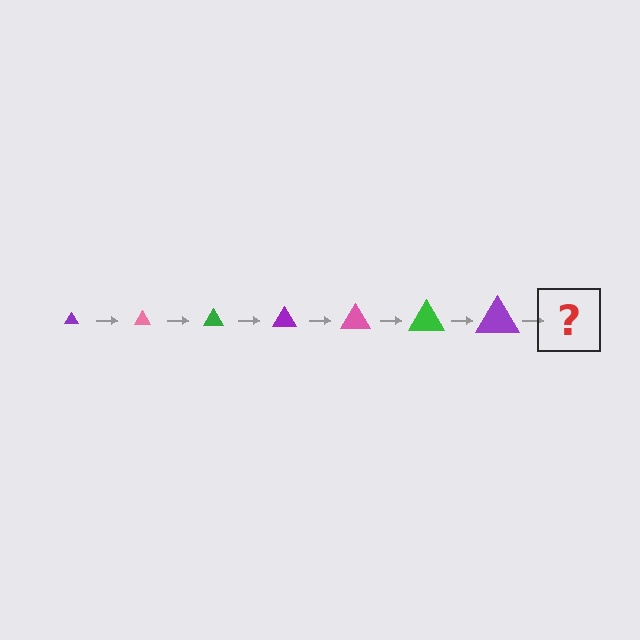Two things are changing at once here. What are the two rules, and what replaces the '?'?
The two rules are that the triangle grows larger each step and the color cycles through purple, pink, and green. The '?' should be a pink triangle, larger than the previous one.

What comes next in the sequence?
The next element should be a pink triangle, larger than the previous one.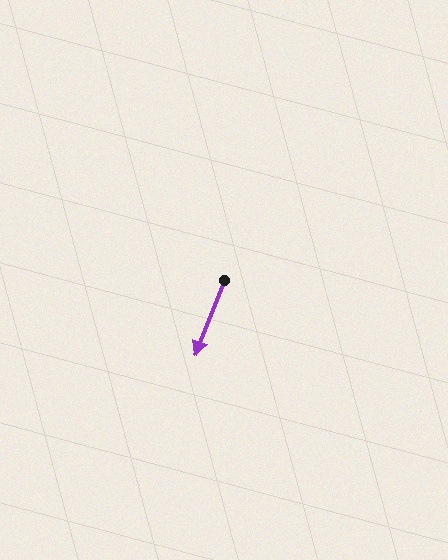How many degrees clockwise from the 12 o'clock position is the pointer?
Approximately 201 degrees.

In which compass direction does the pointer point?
South.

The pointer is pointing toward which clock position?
Roughly 7 o'clock.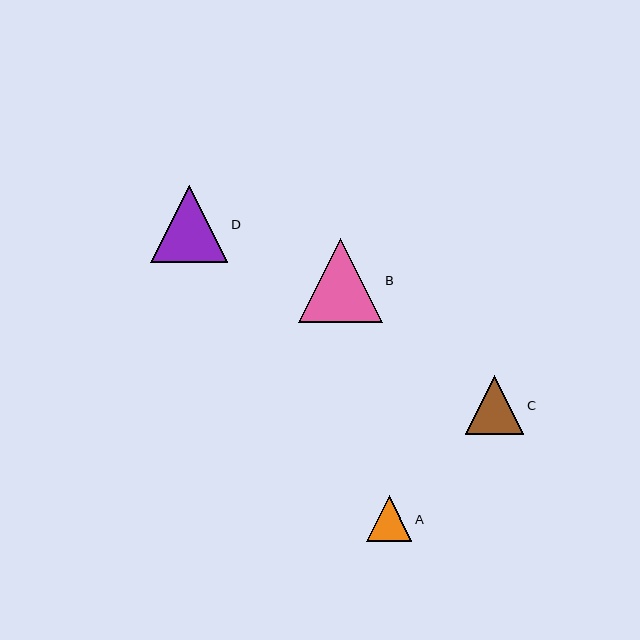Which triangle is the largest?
Triangle B is the largest with a size of approximately 84 pixels.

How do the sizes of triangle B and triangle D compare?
Triangle B and triangle D are approximately the same size.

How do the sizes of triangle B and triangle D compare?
Triangle B and triangle D are approximately the same size.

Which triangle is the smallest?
Triangle A is the smallest with a size of approximately 46 pixels.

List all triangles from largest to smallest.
From largest to smallest: B, D, C, A.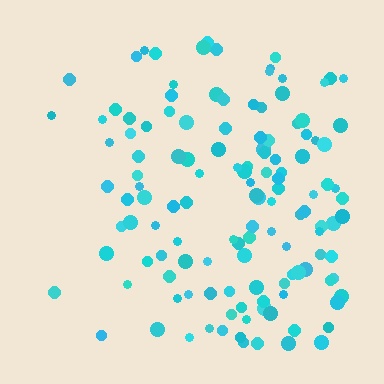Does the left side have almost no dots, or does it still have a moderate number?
Still a moderate number, just noticeably fewer than the right.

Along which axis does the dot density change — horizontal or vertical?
Horizontal.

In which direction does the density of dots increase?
From left to right, with the right side densest.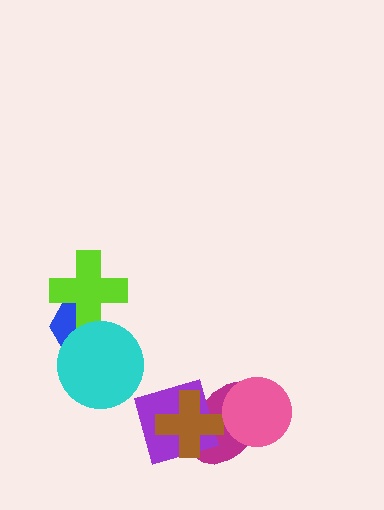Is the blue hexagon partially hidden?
Yes, it is partially covered by another shape.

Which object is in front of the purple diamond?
The brown cross is in front of the purple diamond.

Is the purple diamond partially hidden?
Yes, it is partially covered by another shape.